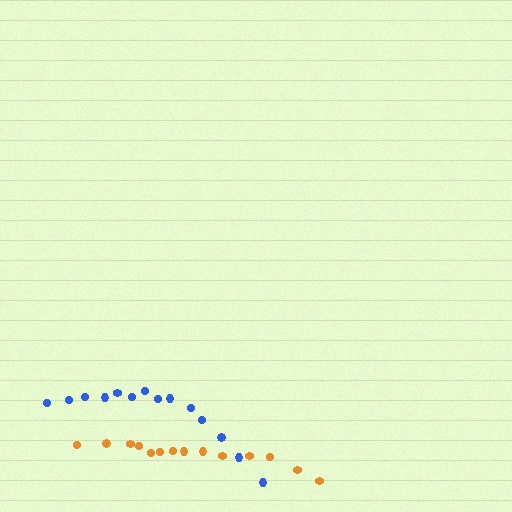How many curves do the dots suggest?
There are 2 distinct paths.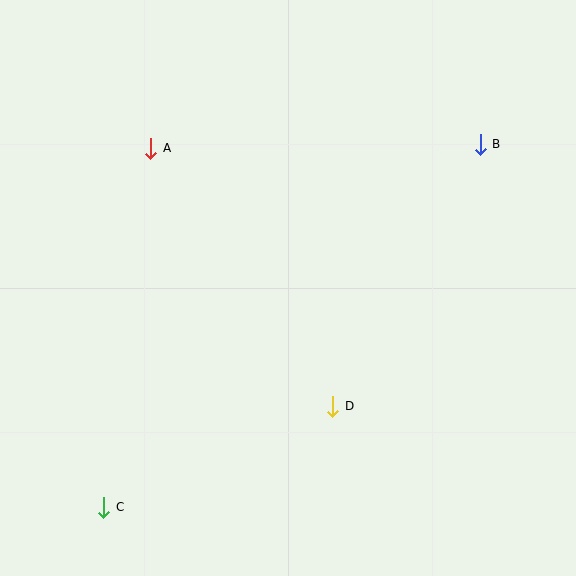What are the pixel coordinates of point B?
Point B is at (480, 144).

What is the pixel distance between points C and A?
The distance between C and A is 362 pixels.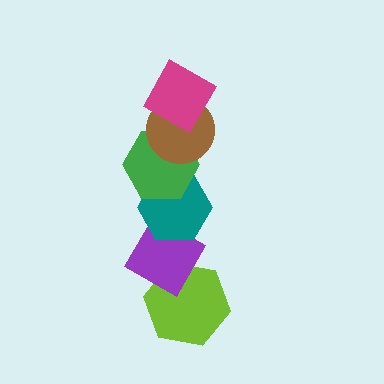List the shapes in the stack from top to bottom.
From top to bottom: the magenta square, the brown circle, the green hexagon, the teal hexagon, the purple diamond, the lime hexagon.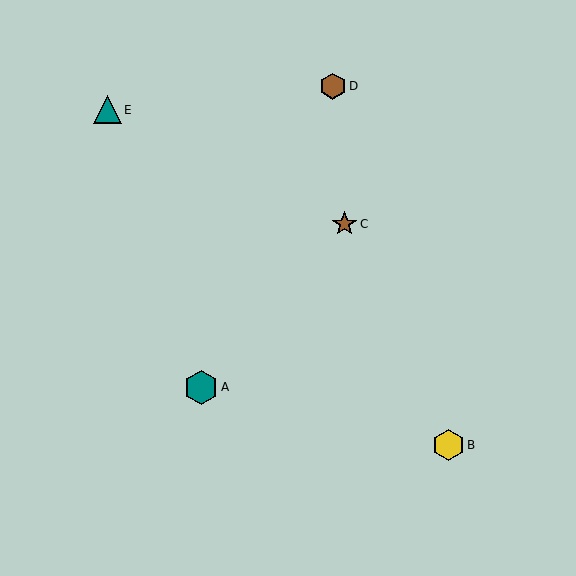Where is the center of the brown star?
The center of the brown star is at (345, 224).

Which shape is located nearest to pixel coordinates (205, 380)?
The teal hexagon (labeled A) at (201, 387) is nearest to that location.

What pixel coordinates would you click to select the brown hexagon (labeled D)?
Click at (333, 86) to select the brown hexagon D.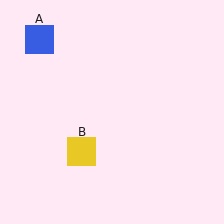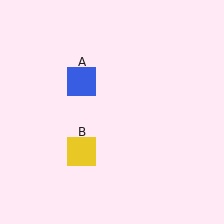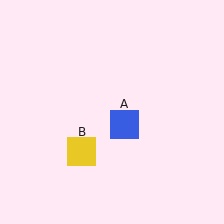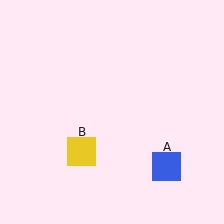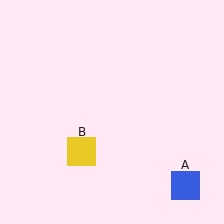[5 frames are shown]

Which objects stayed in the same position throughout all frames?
Yellow square (object B) remained stationary.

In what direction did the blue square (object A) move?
The blue square (object A) moved down and to the right.